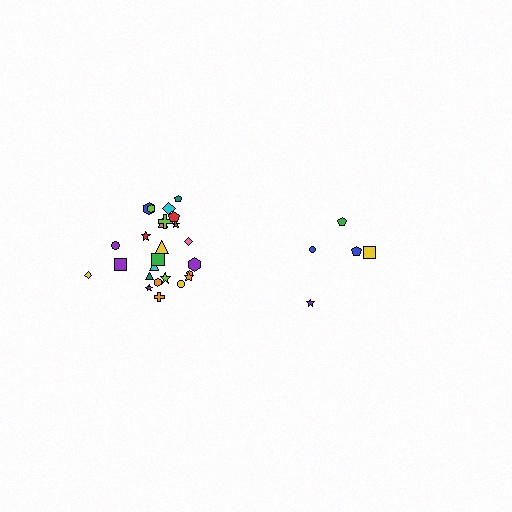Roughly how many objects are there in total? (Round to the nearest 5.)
Roughly 30 objects in total.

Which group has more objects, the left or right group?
The left group.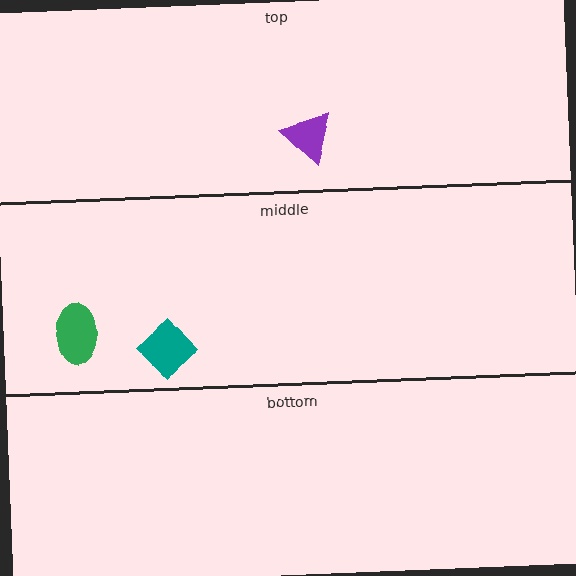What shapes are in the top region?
The purple triangle.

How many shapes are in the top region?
1.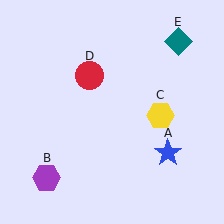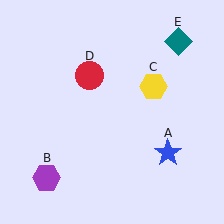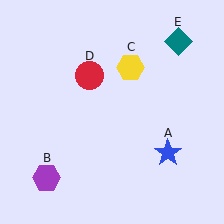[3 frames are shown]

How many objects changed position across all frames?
1 object changed position: yellow hexagon (object C).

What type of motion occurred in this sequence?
The yellow hexagon (object C) rotated counterclockwise around the center of the scene.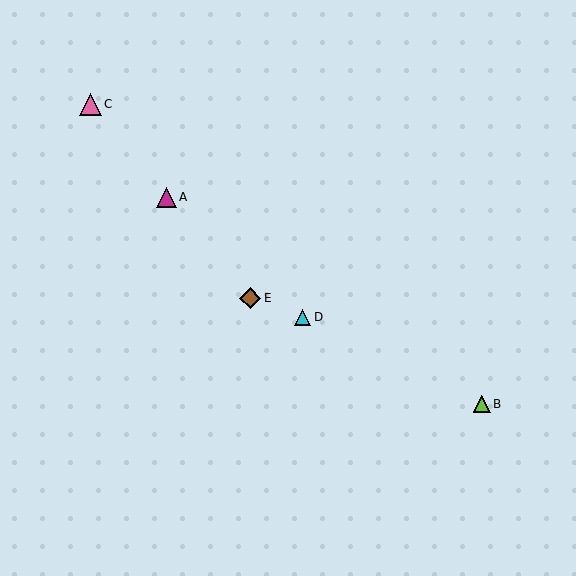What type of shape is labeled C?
Shape C is a pink triangle.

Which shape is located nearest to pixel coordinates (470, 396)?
The lime triangle (labeled B) at (482, 404) is nearest to that location.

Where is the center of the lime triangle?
The center of the lime triangle is at (482, 404).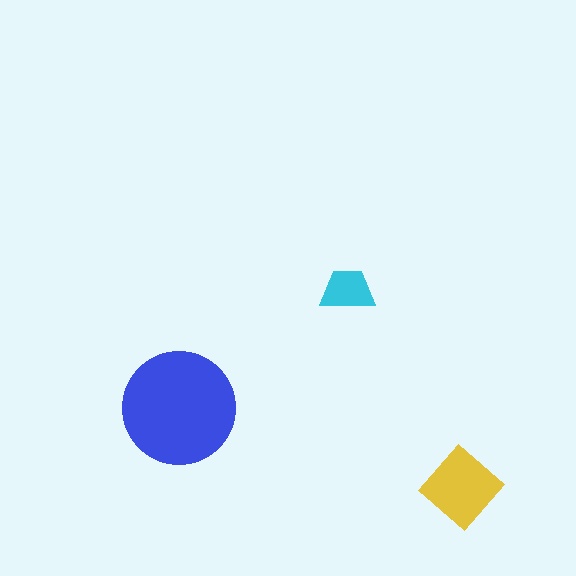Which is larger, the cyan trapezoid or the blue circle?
The blue circle.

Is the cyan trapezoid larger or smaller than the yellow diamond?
Smaller.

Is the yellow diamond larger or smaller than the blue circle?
Smaller.